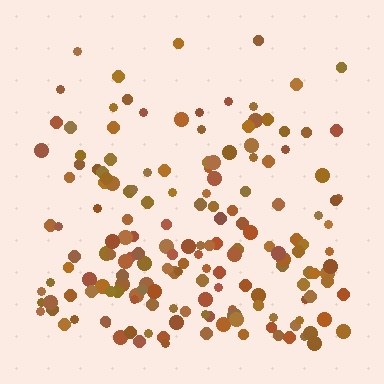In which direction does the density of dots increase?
From top to bottom, with the bottom side densest.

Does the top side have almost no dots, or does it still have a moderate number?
Still a moderate number, just noticeably fewer than the bottom.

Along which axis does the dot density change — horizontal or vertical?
Vertical.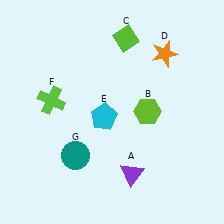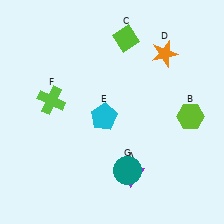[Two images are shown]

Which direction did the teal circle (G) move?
The teal circle (G) moved right.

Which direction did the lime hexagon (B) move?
The lime hexagon (B) moved right.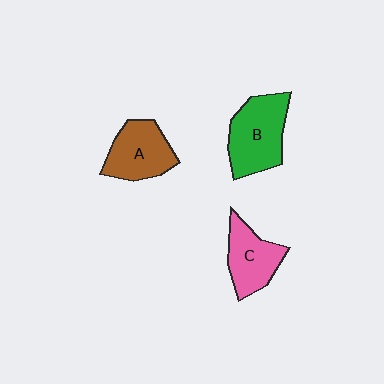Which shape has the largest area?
Shape B (green).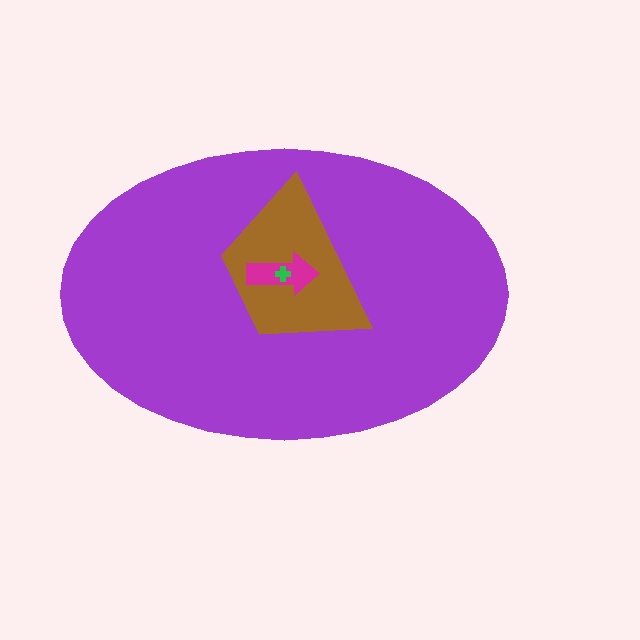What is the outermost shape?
The purple ellipse.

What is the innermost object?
The green cross.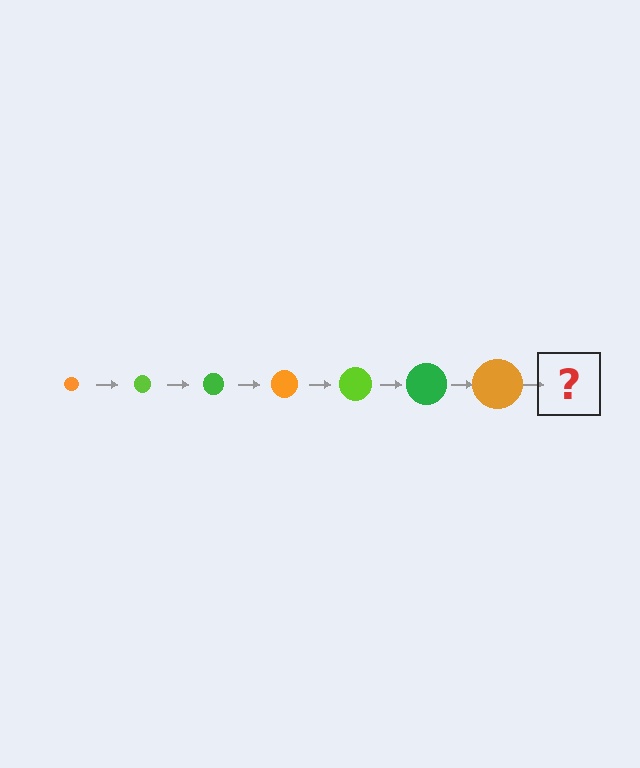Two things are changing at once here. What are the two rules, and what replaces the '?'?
The two rules are that the circle grows larger each step and the color cycles through orange, lime, and green. The '?' should be a lime circle, larger than the previous one.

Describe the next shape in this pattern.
It should be a lime circle, larger than the previous one.